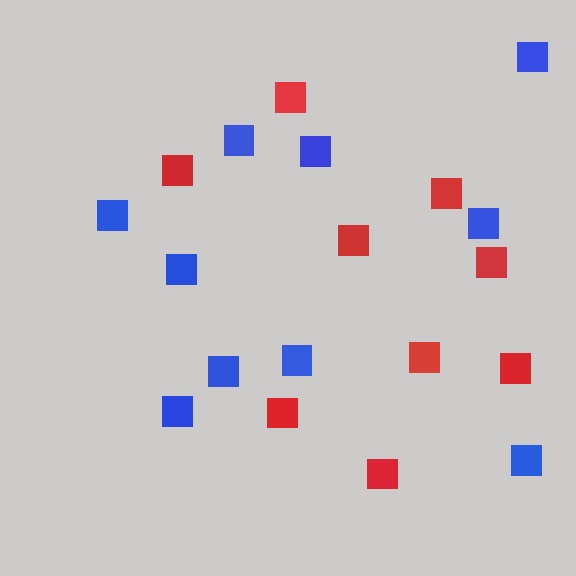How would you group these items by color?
There are 2 groups: one group of red squares (9) and one group of blue squares (10).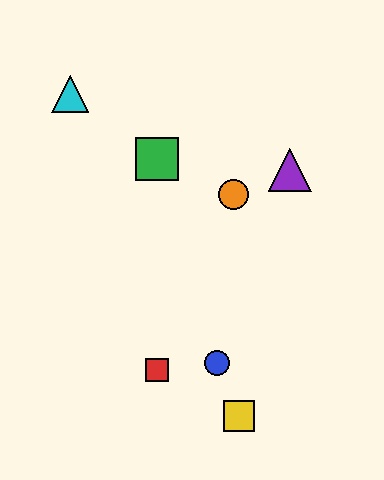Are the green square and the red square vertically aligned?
Yes, both are at x≈157.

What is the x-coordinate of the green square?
The green square is at x≈157.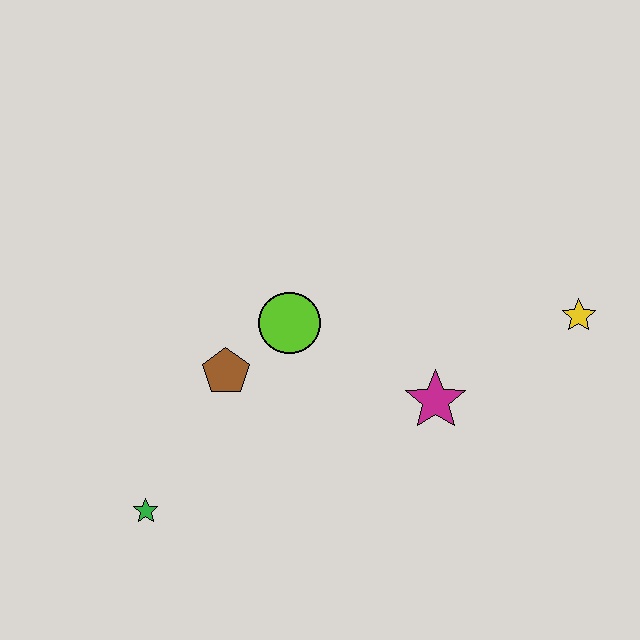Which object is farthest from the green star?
The yellow star is farthest from the green star.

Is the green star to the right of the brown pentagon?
No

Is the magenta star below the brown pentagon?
Yes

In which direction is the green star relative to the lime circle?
The green star is below the lime circle.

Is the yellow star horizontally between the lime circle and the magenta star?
No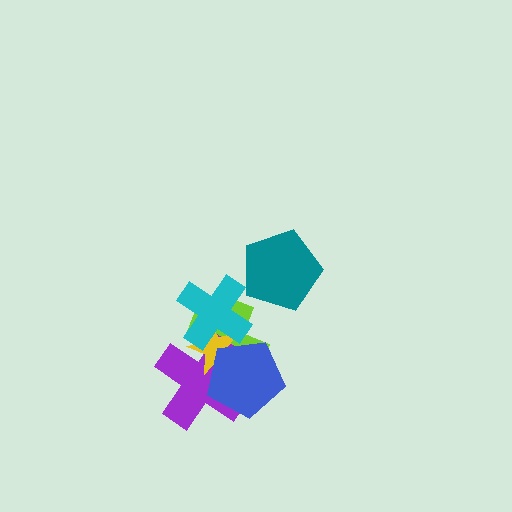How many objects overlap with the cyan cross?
3 objects overlap with the cyan cross.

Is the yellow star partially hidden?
Yes, it is partially covered by another shape.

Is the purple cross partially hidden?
Yes, it is partially covered by another shape.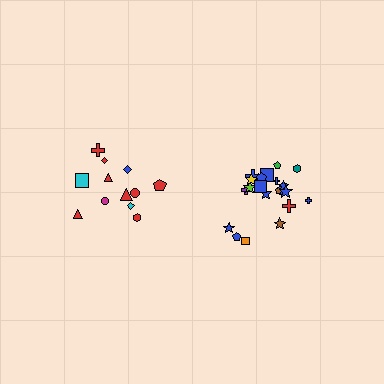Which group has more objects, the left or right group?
The right group.